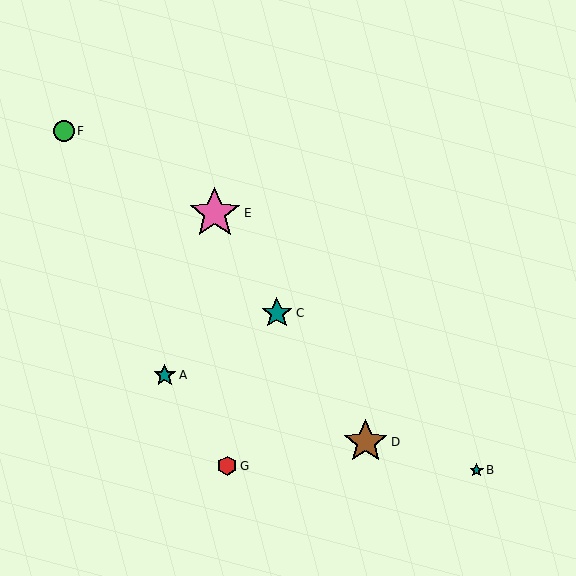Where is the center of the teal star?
The center of the teal star is at (477, 470).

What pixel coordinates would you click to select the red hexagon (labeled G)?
Click at (227, 466) to select the red hexagon G.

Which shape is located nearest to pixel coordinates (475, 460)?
The teal star (labeled B) at (477, 470) is nearest to that location.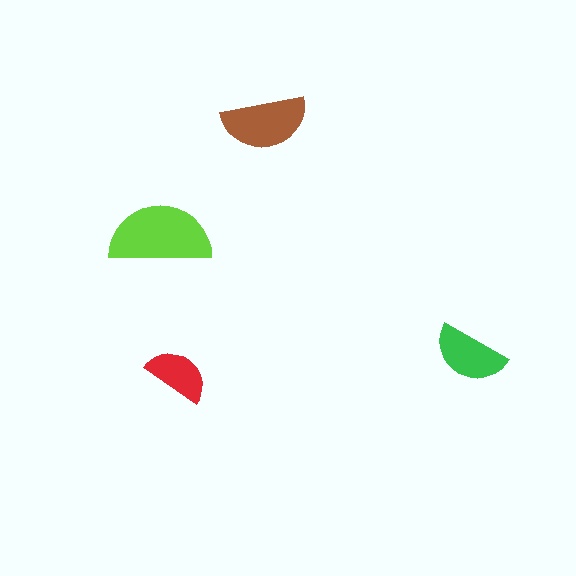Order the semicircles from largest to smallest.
the lime one, the brown one, the green one, the red one.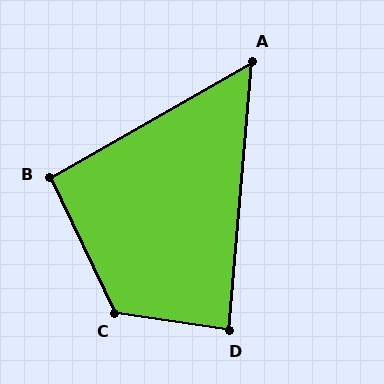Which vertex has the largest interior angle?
C, at approximately 125 degrees.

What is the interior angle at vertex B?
Approximately 94 degrees (approximately right).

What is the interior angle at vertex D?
Approximately 86 degrees (approximately right).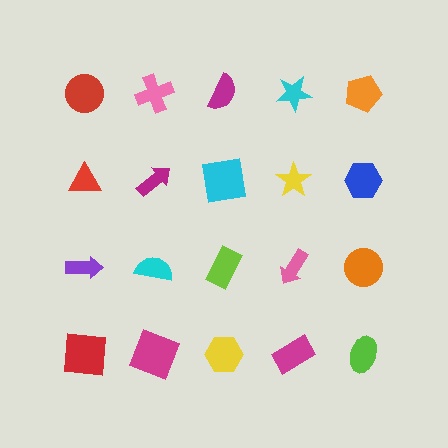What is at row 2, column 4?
A yellow star.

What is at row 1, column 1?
A red circle.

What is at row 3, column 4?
A pink arrow.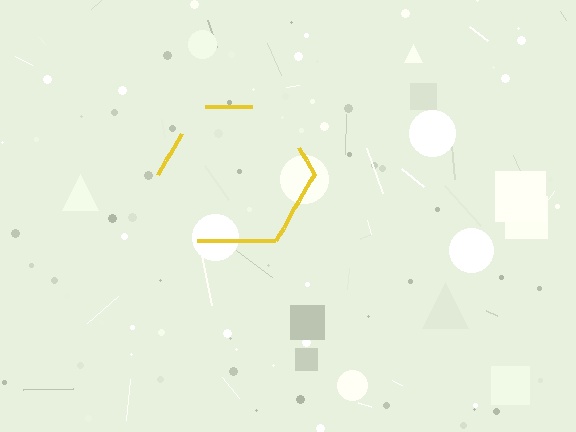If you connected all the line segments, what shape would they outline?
They would outline a hexagon.